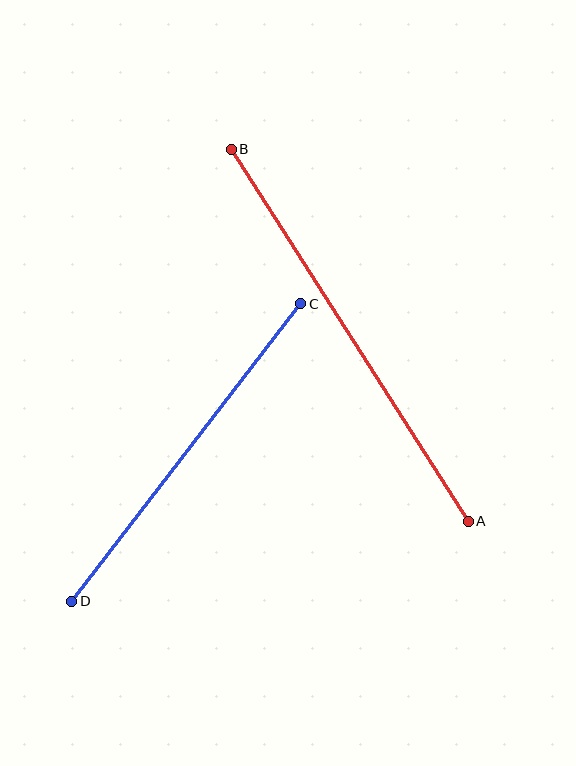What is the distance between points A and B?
The distance is approximately 441 pixels.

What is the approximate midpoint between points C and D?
The midpoint is at approximately (186, 453) pixels.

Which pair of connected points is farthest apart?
Points A and B are farthest apart.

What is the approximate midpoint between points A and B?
The midpoint is at approximately (350, 335) pixels.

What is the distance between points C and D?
The distance is approximately 375 pixels.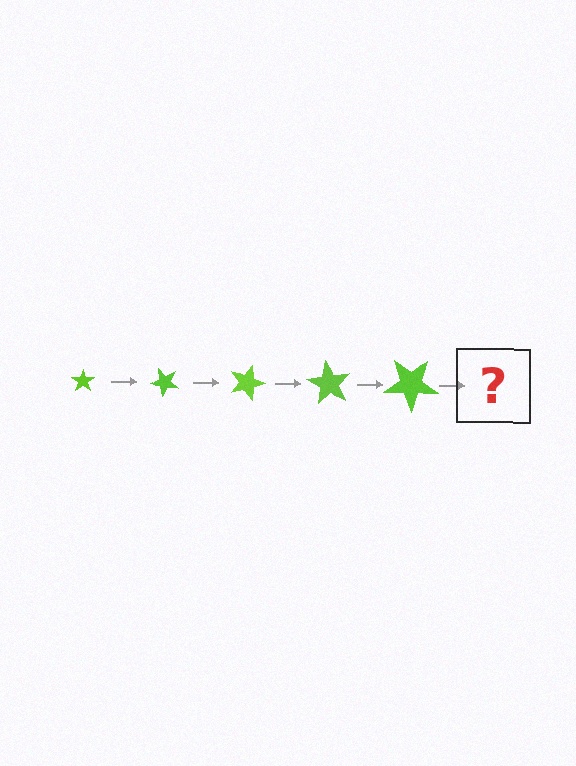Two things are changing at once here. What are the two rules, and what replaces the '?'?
The two rules are that the star grows larger each step and it rotates 45 degrees each step. The '?' should be a star, larger than the previous one and rotated 225 degrees from the start.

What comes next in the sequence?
The next element should be a star, larger than the previous one and rotated 225 degrees from the start.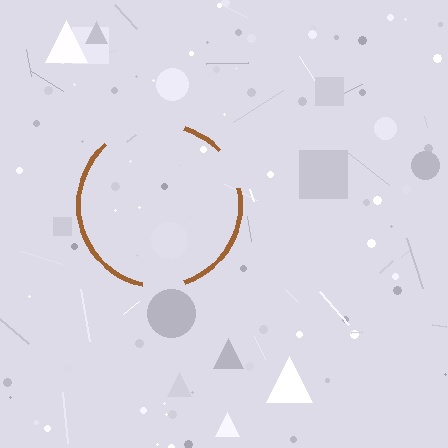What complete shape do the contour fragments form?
The contour fragments form a circle.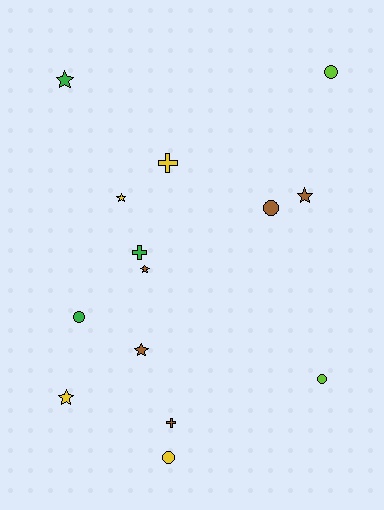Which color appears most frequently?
Brown, with 5 objects.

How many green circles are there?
There is 1 green circle.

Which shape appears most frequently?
Star, with 6 objects.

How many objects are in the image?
There are 14 objects.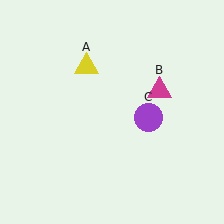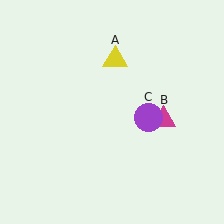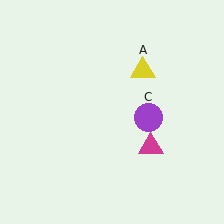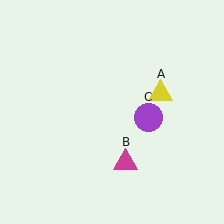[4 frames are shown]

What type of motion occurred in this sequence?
The yellow triangle (object A), magenta triangle (object B) rotated clockwise around the center of the scene.